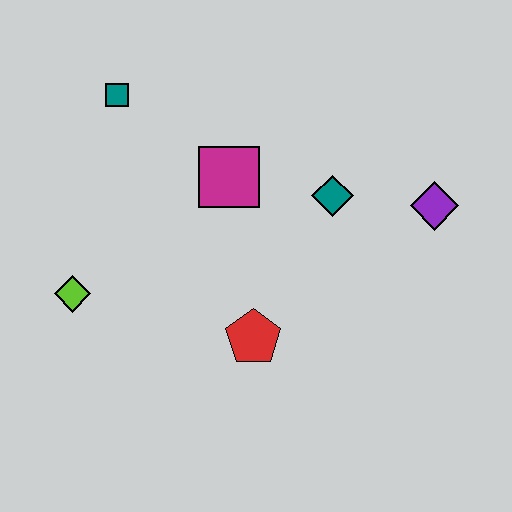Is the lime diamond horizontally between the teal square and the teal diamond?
No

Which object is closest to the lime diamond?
The red pentagon is closest to the lime diamond.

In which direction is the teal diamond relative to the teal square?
The teal diamond is to the right of the teal square.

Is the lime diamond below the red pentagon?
No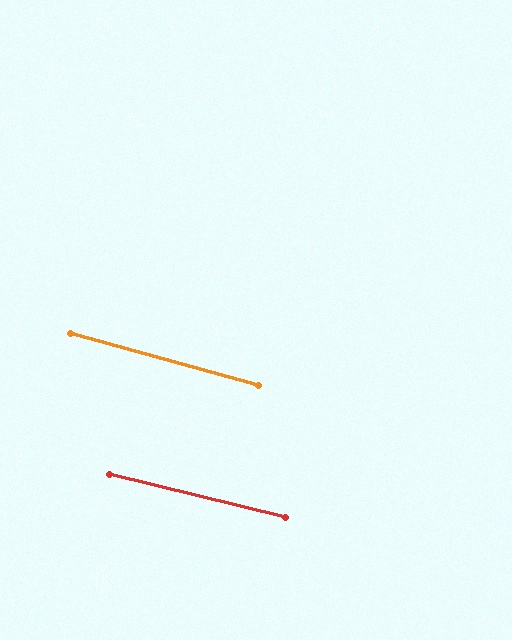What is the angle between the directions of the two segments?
Approximately 2 degrees.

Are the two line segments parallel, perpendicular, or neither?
Parallel — their directions differ by only 1.8°.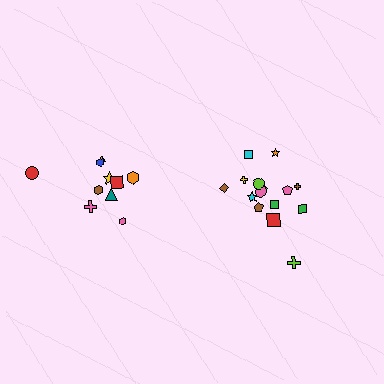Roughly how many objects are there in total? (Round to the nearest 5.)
Roughly 25 objects in total.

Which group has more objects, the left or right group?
The right group.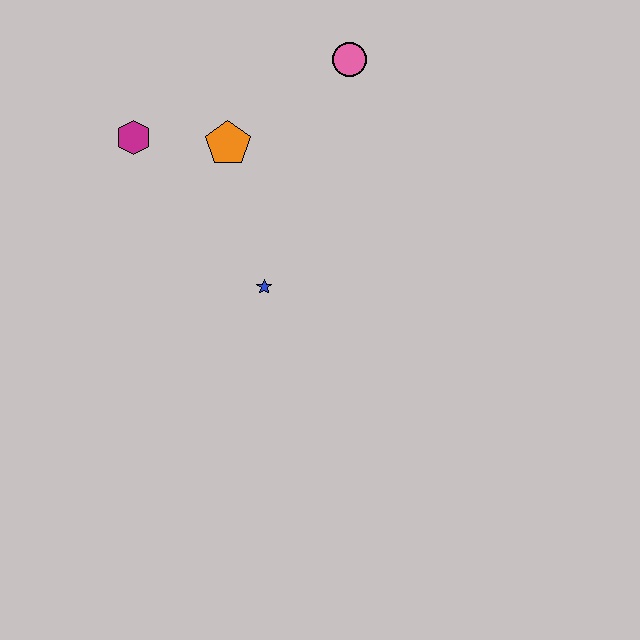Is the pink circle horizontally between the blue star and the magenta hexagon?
No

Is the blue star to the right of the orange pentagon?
Yes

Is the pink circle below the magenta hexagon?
No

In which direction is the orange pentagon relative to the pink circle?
The orange pentagon is to the left of the pink circle.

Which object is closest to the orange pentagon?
The magenta hexagon is closest to the orange pentagon.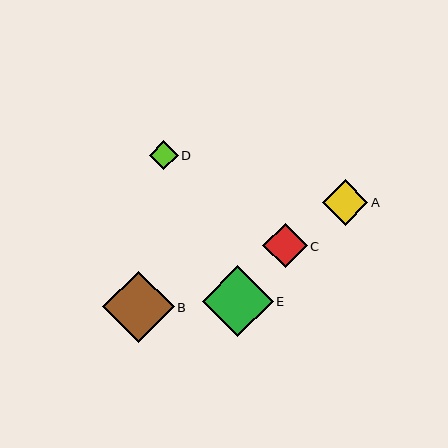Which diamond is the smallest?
Diamond D is the smallest with a size of approximately 28 pixels.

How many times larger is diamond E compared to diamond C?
Diamond E is approximately 1.6 times the size of diamond C.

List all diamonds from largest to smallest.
From largest to smallest: B, E, A, C, D.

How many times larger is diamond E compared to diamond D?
Diamond E is approximately 2.5 times the size of diamond D.